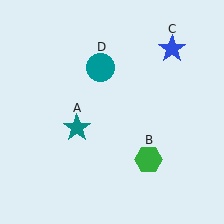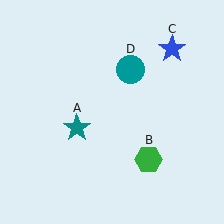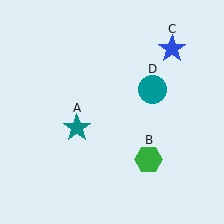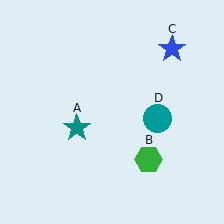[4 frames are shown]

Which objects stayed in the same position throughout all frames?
Teal star (object A) and green hexagon (object B) and blue star (object C) remained stationary.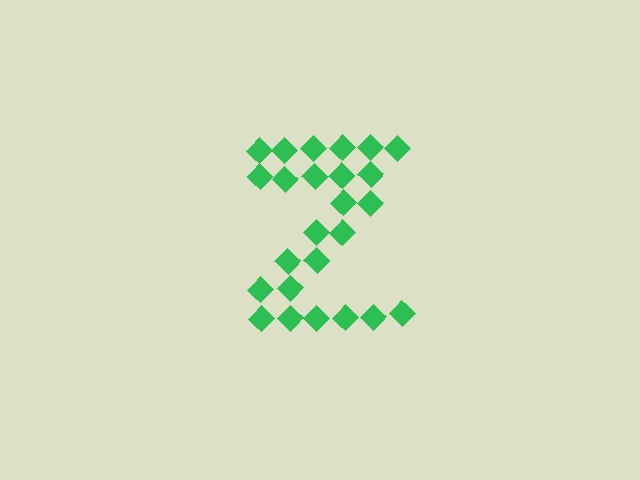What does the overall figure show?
The overall figure shows the letter Z.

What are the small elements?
The small elements are diamonds.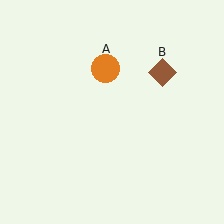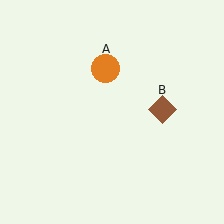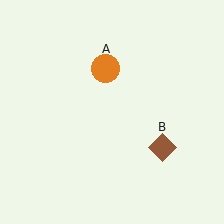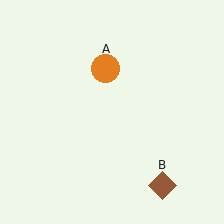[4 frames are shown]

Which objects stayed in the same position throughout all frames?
Orange circle (object A) remained stationary.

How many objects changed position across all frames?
1 object changed position: brown diamond (object B).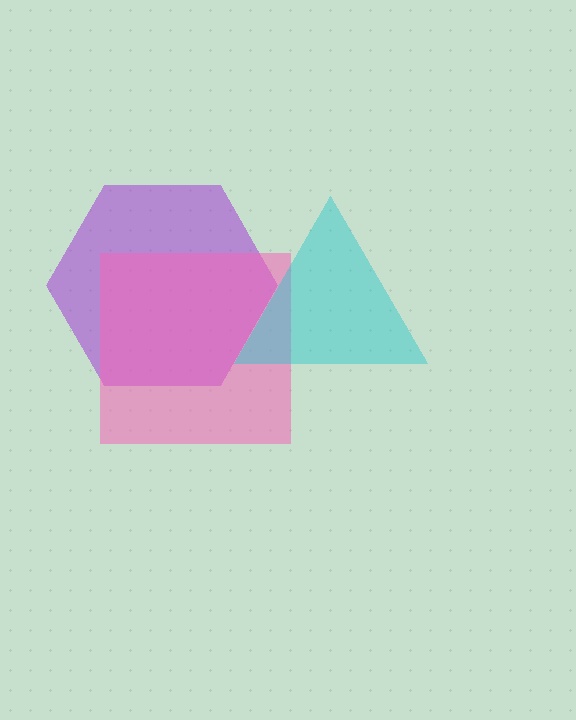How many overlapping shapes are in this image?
There are 3 overlapping shapes in the image.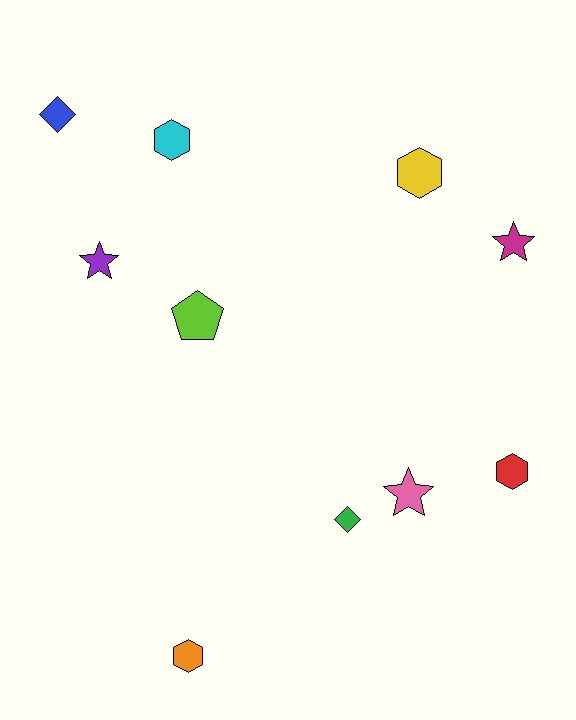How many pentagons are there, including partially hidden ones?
There is 1 pentagon.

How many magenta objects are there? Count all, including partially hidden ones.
There is 1 magenta object.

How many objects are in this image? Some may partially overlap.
There are 10 objects.